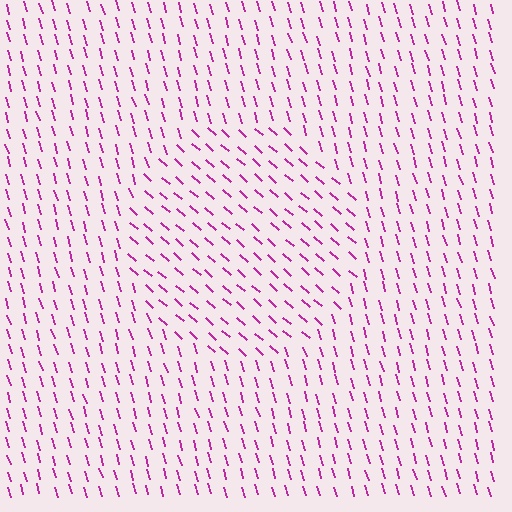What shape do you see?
I see a circle.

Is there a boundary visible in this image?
Yes, there is a texture boundary formed by a change in line orientation.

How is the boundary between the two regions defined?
The boundary is defined purely by a change in line orientation (approximately 33 degrees difference). All lines are the same color and thickness.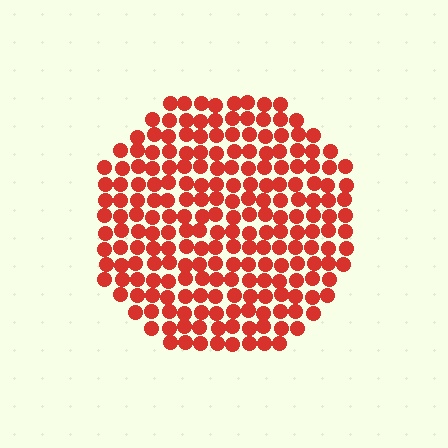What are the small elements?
The small elements are circles.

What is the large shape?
The large shape is a circle.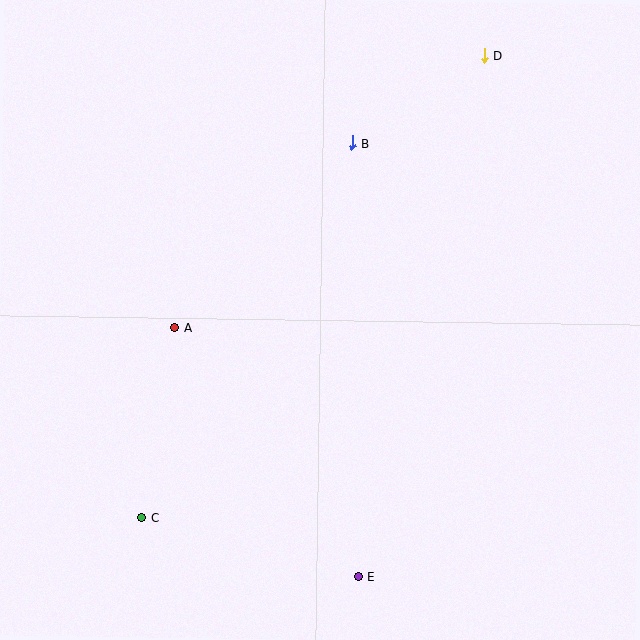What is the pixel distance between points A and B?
The distance between A and B is 256 pixels.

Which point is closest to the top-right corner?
Point D is closest to the top-right corner.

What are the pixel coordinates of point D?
Point D is at (484, 56).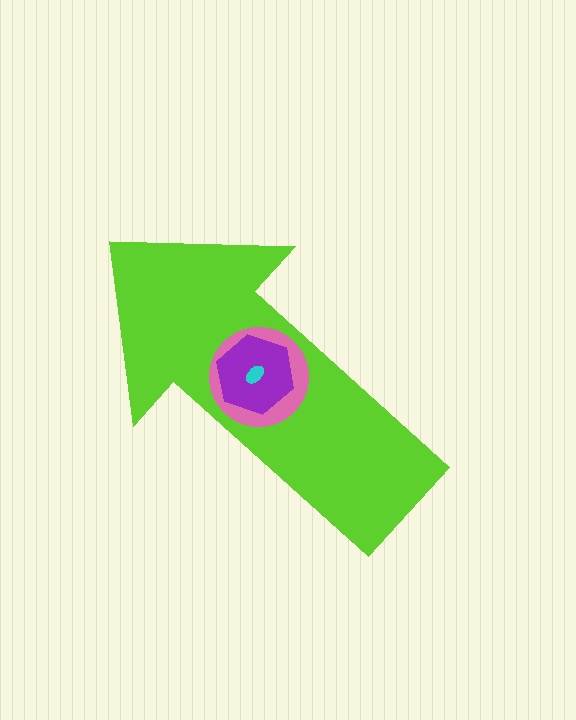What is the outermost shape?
The lime arrow.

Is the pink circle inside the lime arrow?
Yes.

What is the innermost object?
The cyan ellipse.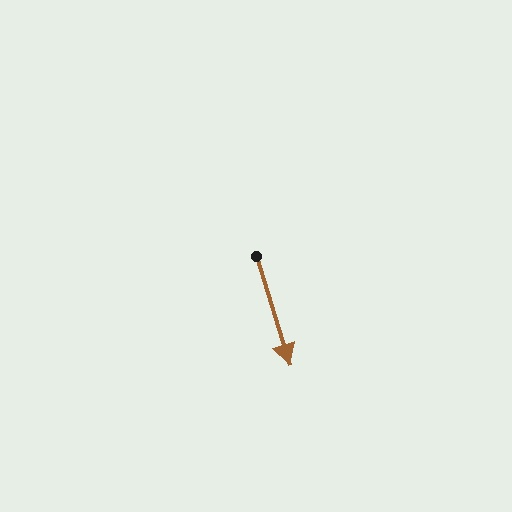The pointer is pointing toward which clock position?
Roughly 5 o'clock.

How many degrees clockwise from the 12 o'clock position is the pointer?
Approximately 163 degrees.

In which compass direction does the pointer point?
South.